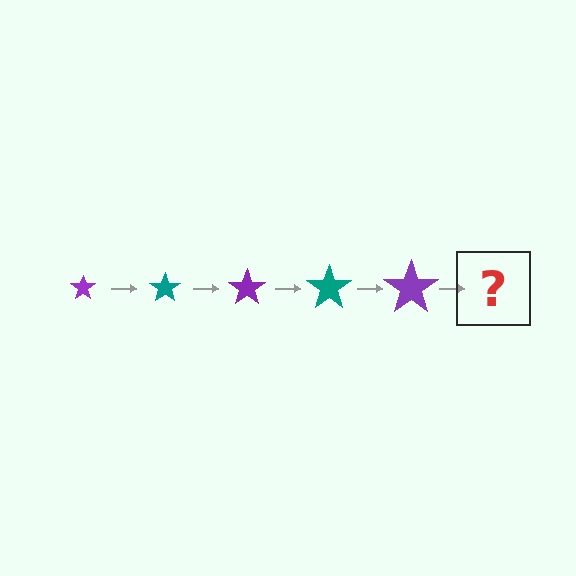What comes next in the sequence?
The next element should be a teal star, larger than the previous one.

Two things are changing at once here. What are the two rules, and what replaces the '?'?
The two rules are that the star grows larger each step and the color cycles through purple and teal. The '?' should be a teal star, larger than the previous one.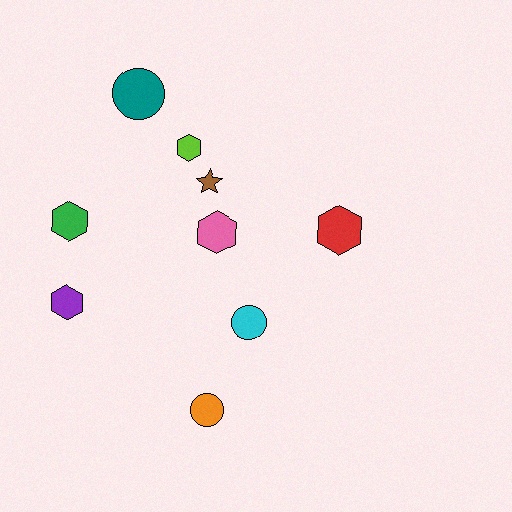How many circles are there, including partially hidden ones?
There are 3 circles.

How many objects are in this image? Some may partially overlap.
There are 9 objects.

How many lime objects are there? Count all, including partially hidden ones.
There is 1 lime object.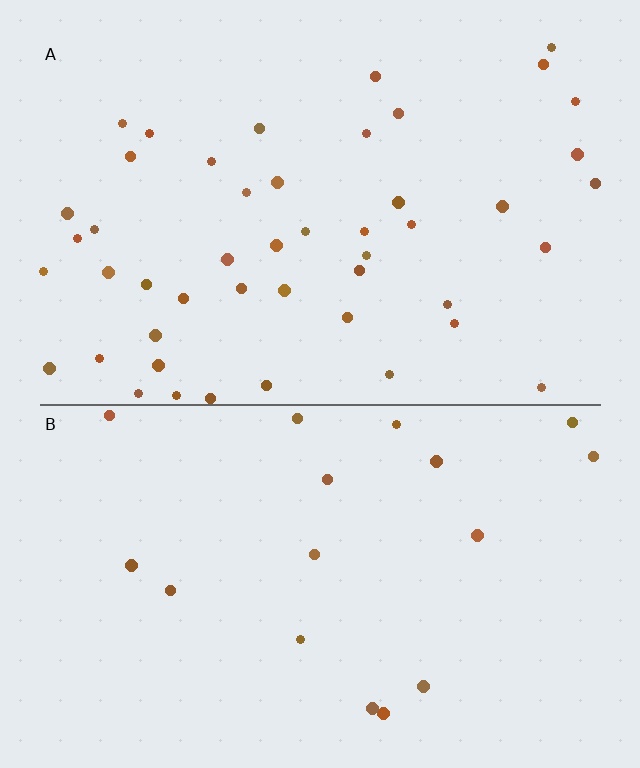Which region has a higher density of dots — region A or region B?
A (the top).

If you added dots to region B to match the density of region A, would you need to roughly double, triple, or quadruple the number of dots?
Approximately triple.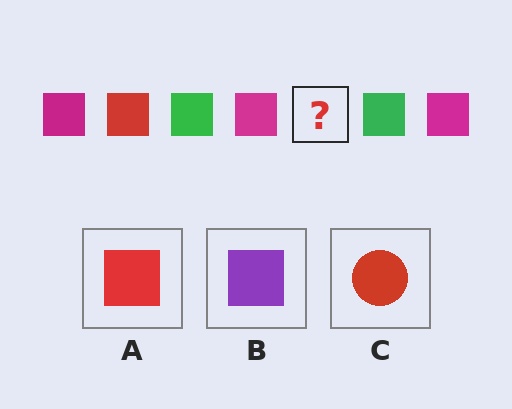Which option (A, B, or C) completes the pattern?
A.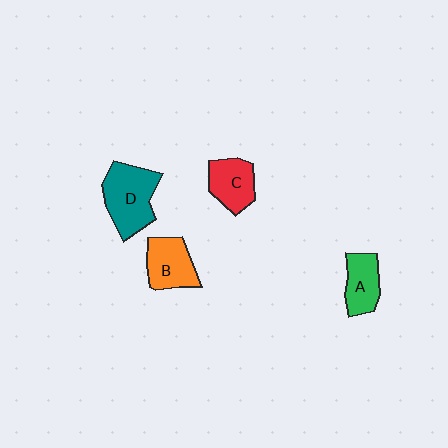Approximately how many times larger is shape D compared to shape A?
Approximately 1.6 times.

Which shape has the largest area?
Shape D (teal).